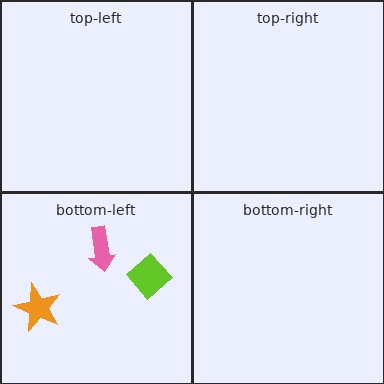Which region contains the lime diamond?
The bottom-left region.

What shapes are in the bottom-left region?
The orange star, the pink arrow, the lime diamond.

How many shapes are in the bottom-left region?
3.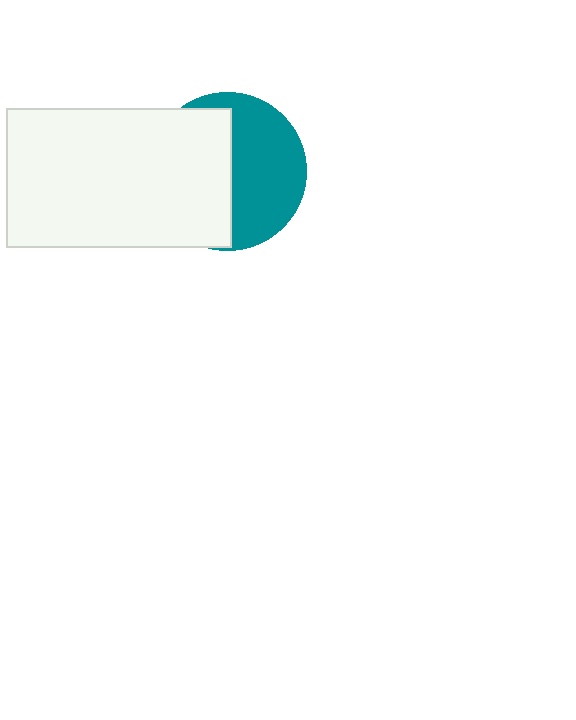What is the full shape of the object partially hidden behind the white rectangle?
The partially hidden object is a teal circle.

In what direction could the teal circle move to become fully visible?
The teal circle could move right. That would shift it out from behind the white rectangle entirely.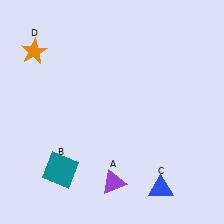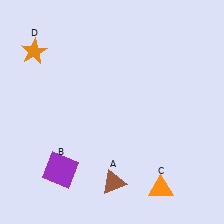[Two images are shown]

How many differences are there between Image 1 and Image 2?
There are 3 differences between the two images.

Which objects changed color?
A changed from purple to brown. B changed from teal to purple. C changed from blue to orange.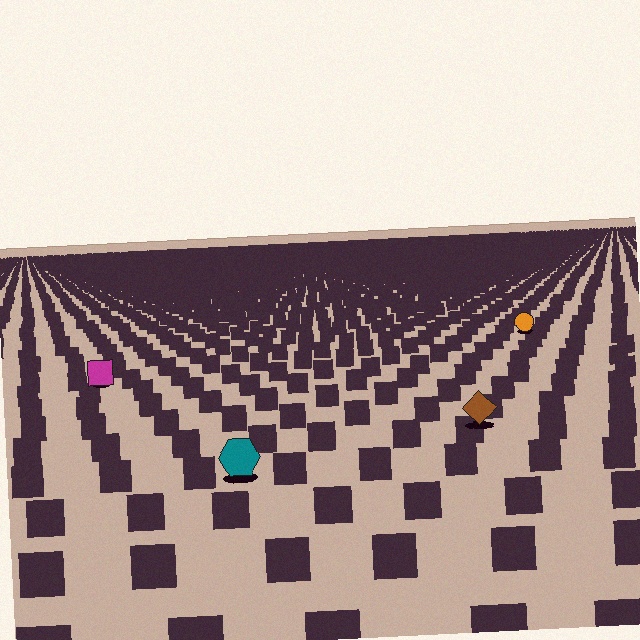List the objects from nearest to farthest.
From nearest to farthest: the teal hexagon, the brown diamond, the magenta square, the orange circle.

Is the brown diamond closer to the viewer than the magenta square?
Yes. The brown diamond is closer — you can tell from the texture gradient: the ground texture is coarser near it.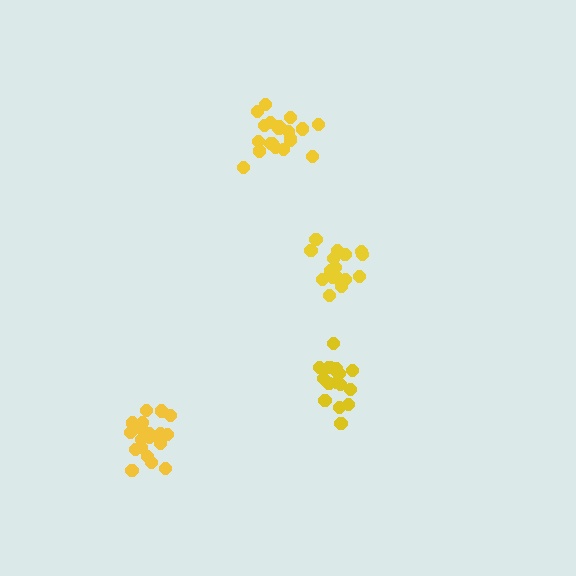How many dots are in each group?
Group 1: 18 dots, Group 2: 19 dots, Group 3: 17 dots, Group 4: 20 dots (74 total).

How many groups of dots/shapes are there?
There are 4 groups.